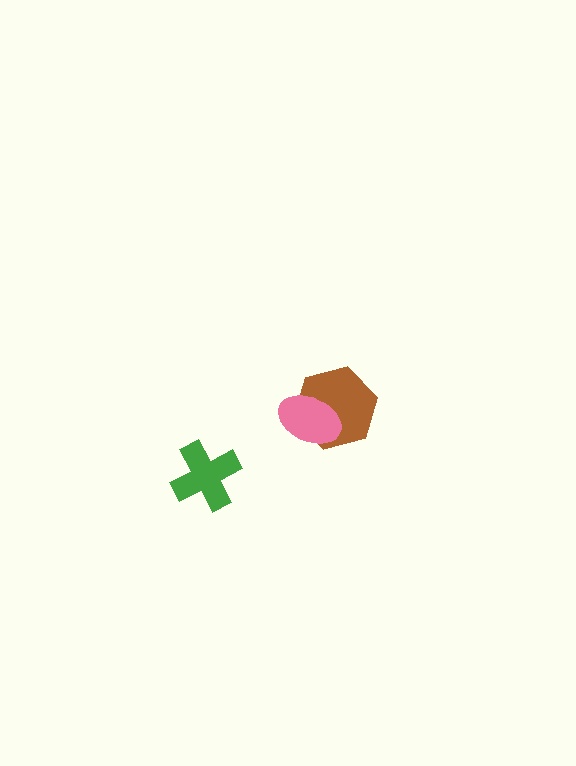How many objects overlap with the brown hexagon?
1 object overlaps with the brown hexagon.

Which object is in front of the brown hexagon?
The pink ellipse is in front of the brown hexagon.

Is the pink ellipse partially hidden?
No, no other shape covers it.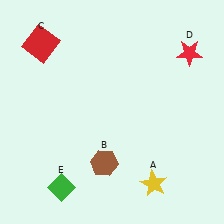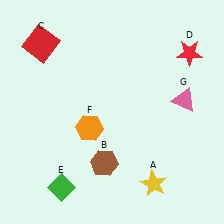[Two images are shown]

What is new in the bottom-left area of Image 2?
An orange hexagon (F) was added in the bottom-left area of Image 2.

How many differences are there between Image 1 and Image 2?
There are 2 differences between the two images.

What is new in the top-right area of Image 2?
A pink triangle (G) was added in the top-right area of Image 2.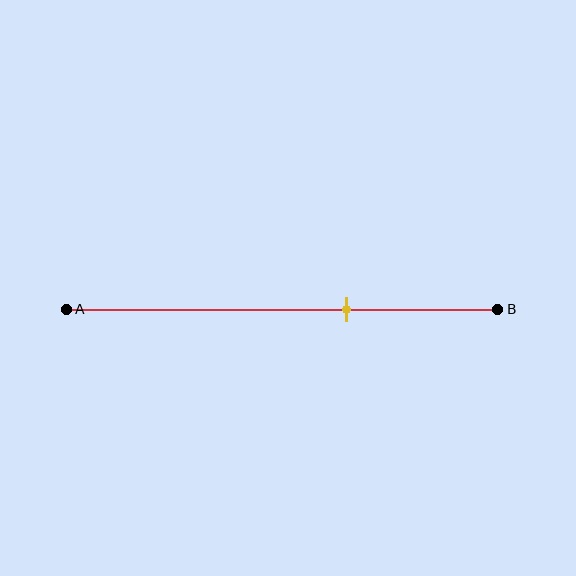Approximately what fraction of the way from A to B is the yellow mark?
The yellow mark is approximately 65% of the way from A to B.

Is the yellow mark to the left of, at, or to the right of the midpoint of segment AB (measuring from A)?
The yellow mark is to the right of the midpoint of segment AB.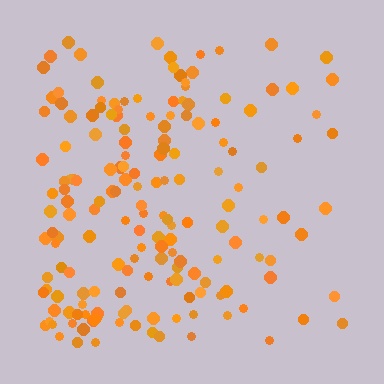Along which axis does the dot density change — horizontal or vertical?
Horizontal.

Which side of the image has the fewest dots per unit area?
The right.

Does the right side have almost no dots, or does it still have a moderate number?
Still a moderate number, just noticeably fewer than the left.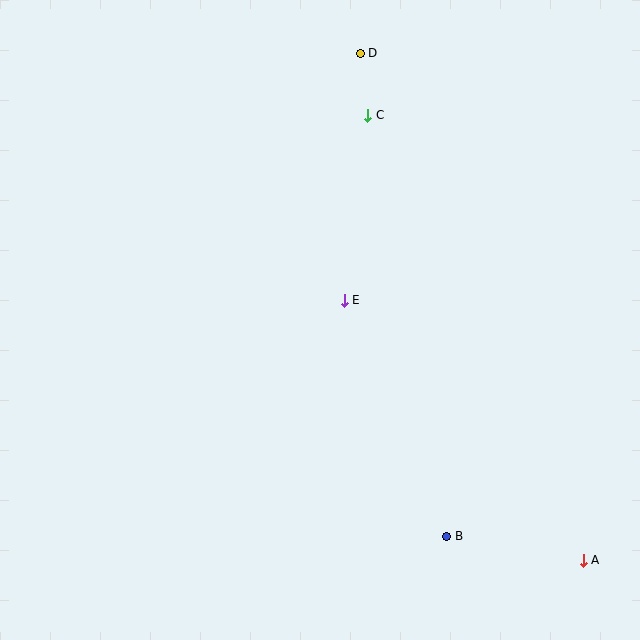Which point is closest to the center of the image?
Point E at (344, 300) is closest to the center.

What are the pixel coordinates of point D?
Point D is at (360, 53).